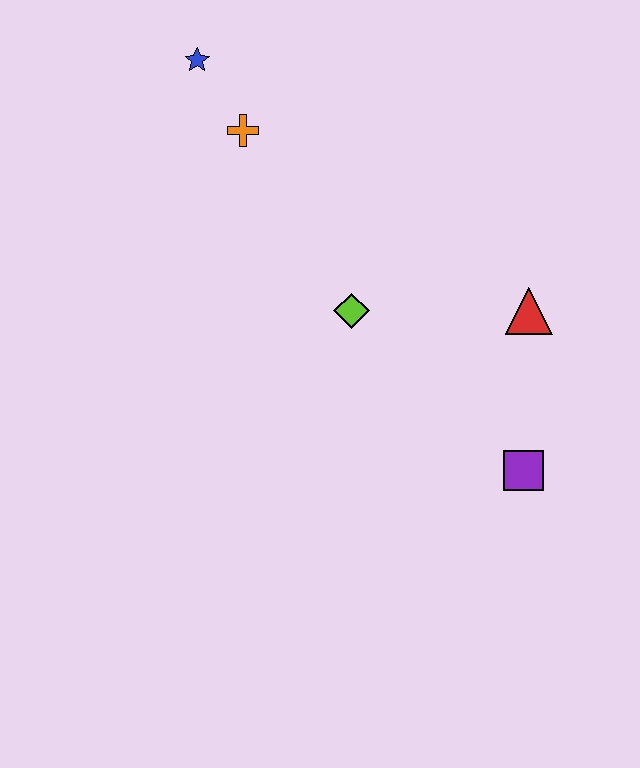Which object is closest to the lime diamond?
The red triangle is closest to the lime diamond.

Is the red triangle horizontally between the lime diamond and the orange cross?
No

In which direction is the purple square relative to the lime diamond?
The purple square is to the right of the lime diamond.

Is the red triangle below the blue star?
Yes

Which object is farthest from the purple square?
The blue star is farthest from the purple square.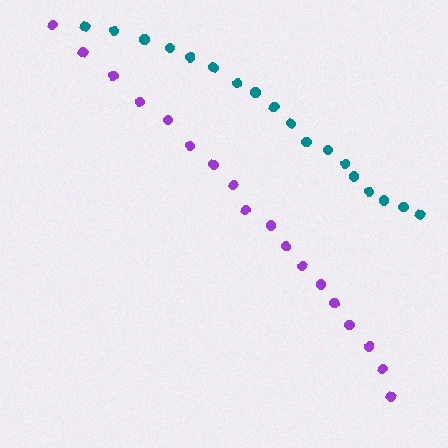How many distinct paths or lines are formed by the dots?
There are 2 distinct paths.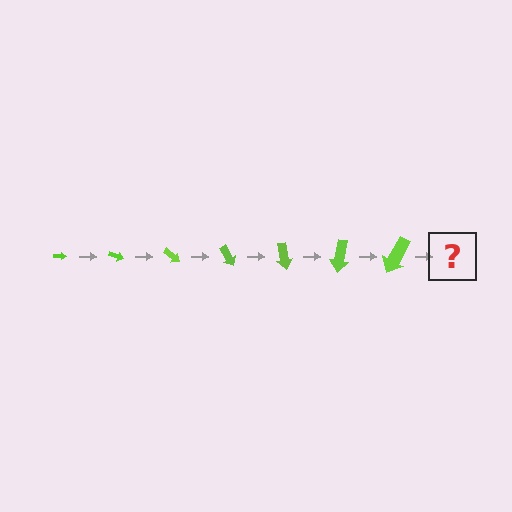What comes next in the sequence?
The next element should be an arrow, larger than the previous one and rotated 140 degrees from the start.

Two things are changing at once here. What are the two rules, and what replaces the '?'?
The two rules are that the arrow grows larger each step and it rotates 20 degrees each step. The '?' should be an arrow, larger than the previous one and rotated 140 degrees from the start.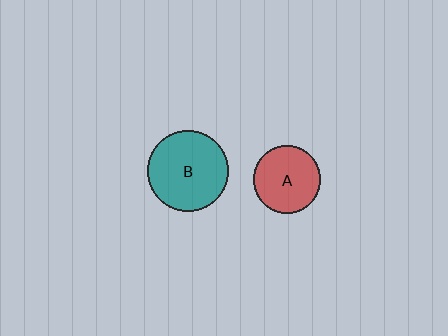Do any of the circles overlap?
No, none of the circles overlap.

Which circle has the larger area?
Circle B (teal).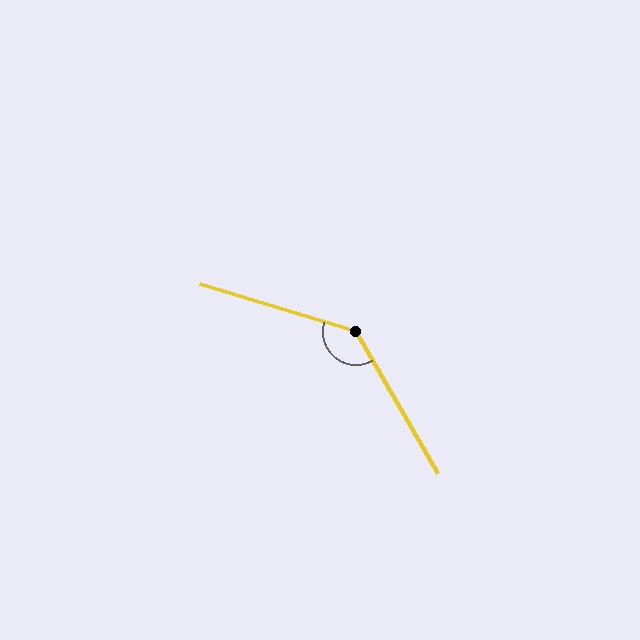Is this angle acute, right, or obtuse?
It is obtuse.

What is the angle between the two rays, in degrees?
Approximately 137 degrees.